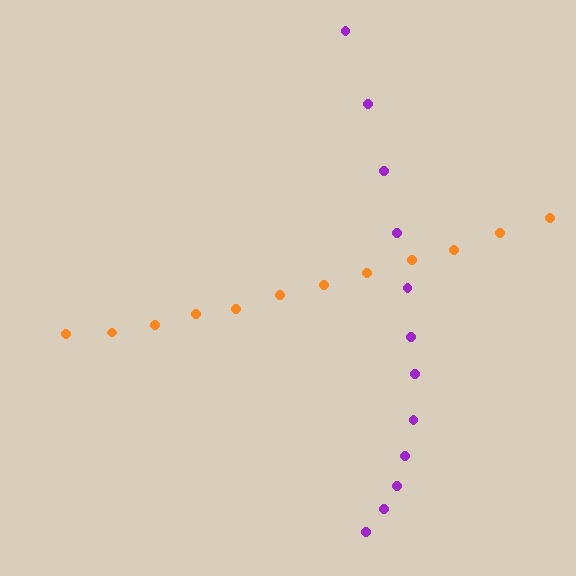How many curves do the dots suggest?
There are 2 distinct paths.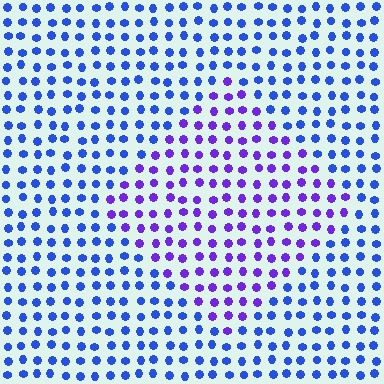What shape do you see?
I see a diamond.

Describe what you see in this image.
The image is filled with small blue elements in a uniform arrangement. A diamond-shaped region is visible where the elements are tinted to a slightly different hue, forming a subtle color boundary.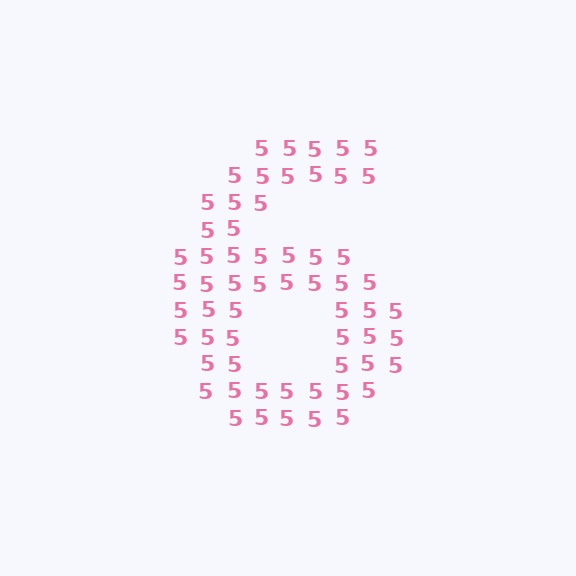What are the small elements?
The small elements are digit 5's.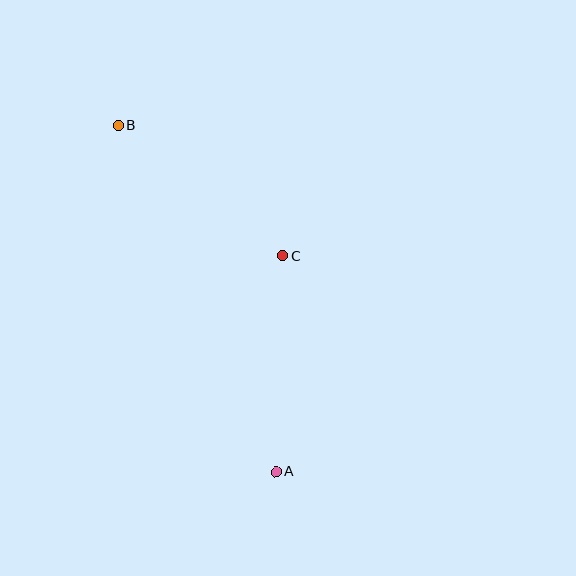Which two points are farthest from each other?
Points A and B are farthest from each other.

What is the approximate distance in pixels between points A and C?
The distance between A and C is approximately 216 pixels.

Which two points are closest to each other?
Points B and C are closest to each other.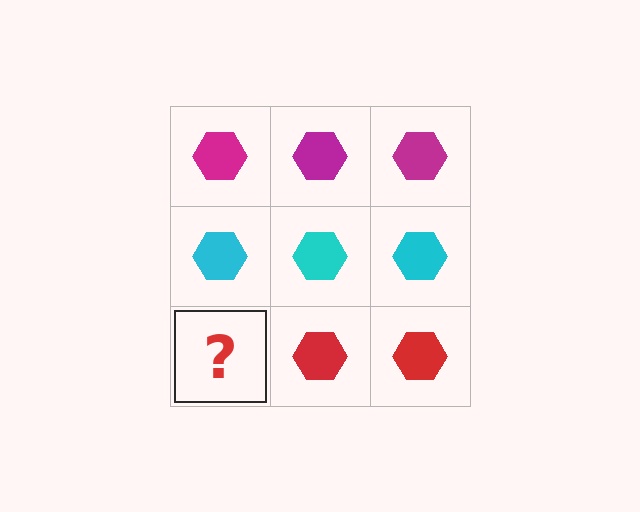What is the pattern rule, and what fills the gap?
The rule is that each row has a consistent color. The gap should be filled with a red hexagon.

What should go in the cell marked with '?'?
The missing cell should contain a red hexagon.